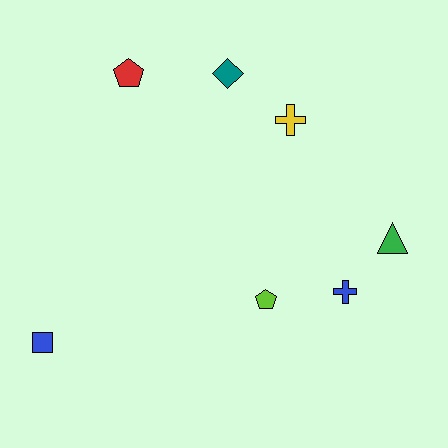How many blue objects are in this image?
There are 2 blue objects.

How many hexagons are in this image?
There are no hexagons.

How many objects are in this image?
There are 7 objects.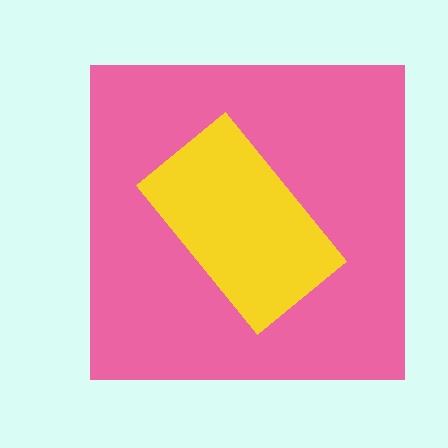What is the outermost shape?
The pink square.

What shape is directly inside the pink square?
The yellow rectangle.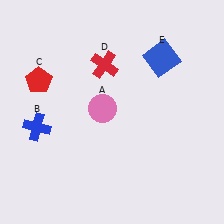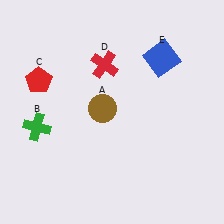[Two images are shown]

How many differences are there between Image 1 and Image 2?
There are 2 differences between the two images.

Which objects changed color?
A changed from pink to brown. B changed from blue to green.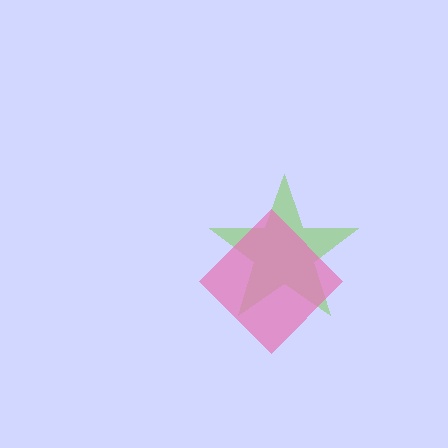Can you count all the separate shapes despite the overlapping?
Yes, there are 2 separate shapes.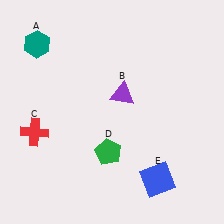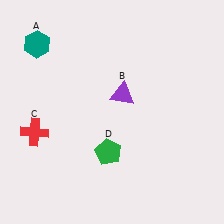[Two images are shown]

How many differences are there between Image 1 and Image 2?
There is 1 difference between the two images.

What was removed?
The blue square (E) was removed in Image 2.